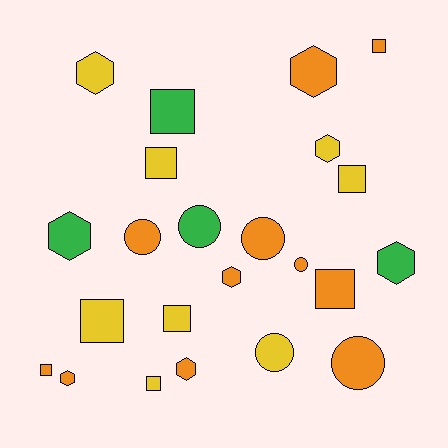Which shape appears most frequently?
Square, with 9 objects.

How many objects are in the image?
There are 23 objects.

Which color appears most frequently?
Orange, with 11 objects.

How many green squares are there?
There is 1 green square.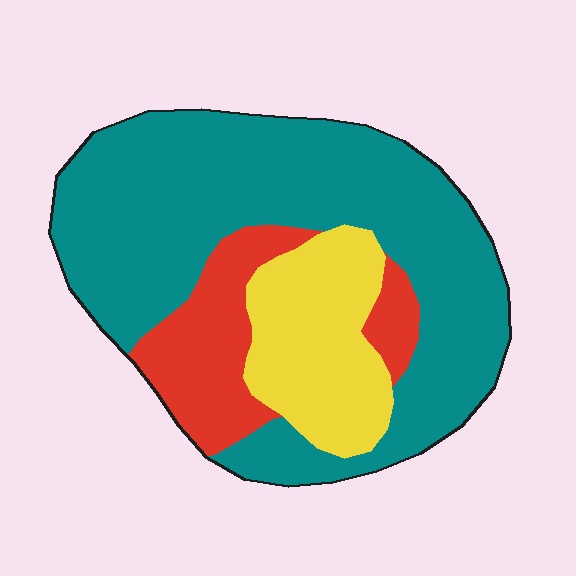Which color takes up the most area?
Teal, at roughly 65%.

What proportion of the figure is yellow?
Yellow covers around 20% of the figure.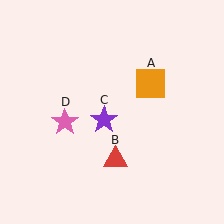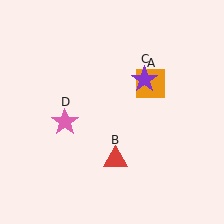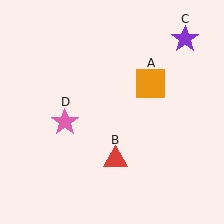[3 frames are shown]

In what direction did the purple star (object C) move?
The purple star (object C) moved up and to the right.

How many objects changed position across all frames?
1 object changed position: purple star (object C).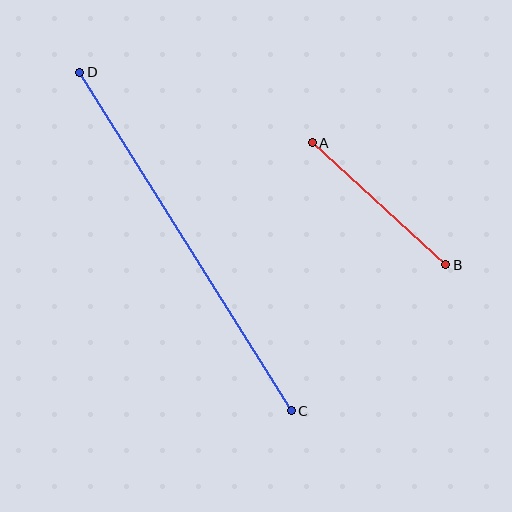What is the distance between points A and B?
The distance is approximately 181 pixels.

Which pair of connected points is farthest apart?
Points C and D are farthest apart.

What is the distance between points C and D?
The distance is approximately 399 pixels.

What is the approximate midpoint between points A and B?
The midpoint is at approximately (379, 204) pixels.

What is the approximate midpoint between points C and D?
The midpoint is at approximately (185, 242) pixels.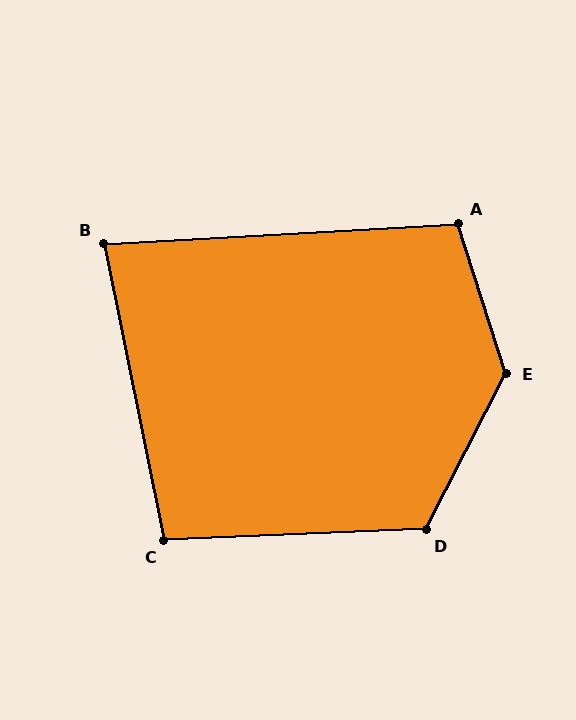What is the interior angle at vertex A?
Approximately 104 degrees (obtuse).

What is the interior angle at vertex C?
Approximately 99 degrees (obtuse).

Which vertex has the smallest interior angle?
B, at approximately 82 degrees.